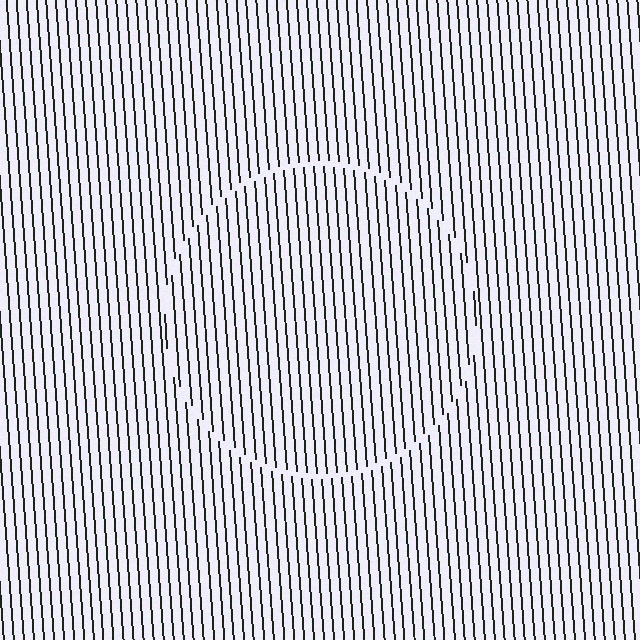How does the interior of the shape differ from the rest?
The interior of the shape contains the same grating, shifted by half a period — the contour is defined by the phase discontinuity where line-ends from the inner and outer gratings abut.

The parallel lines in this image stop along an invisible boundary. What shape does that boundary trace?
An illusory circle. The interior of the shape contains the same grating, shifted by half a period — the contour is defined by the phase discontinuity where line-ends from the inner and outer gratings abut.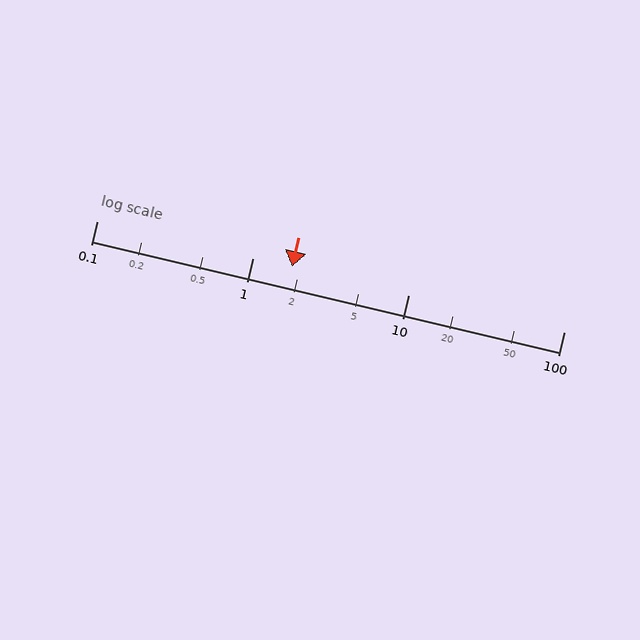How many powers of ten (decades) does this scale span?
The scale spans 3 decades, from 0.1 to 100.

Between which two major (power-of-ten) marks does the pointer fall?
The pointer is between 1 and 10.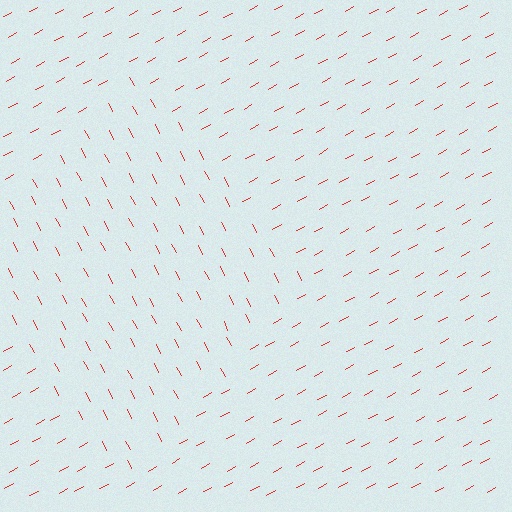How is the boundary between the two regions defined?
The boundary is defined purely by a change in line orientation (approximately 88 degrees difference). All lines are the same color and thickness.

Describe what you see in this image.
The image is filled with small red line segments. A diamond region in the image has lines oriented differently from the surrounding lines, creating a visible texture boundary.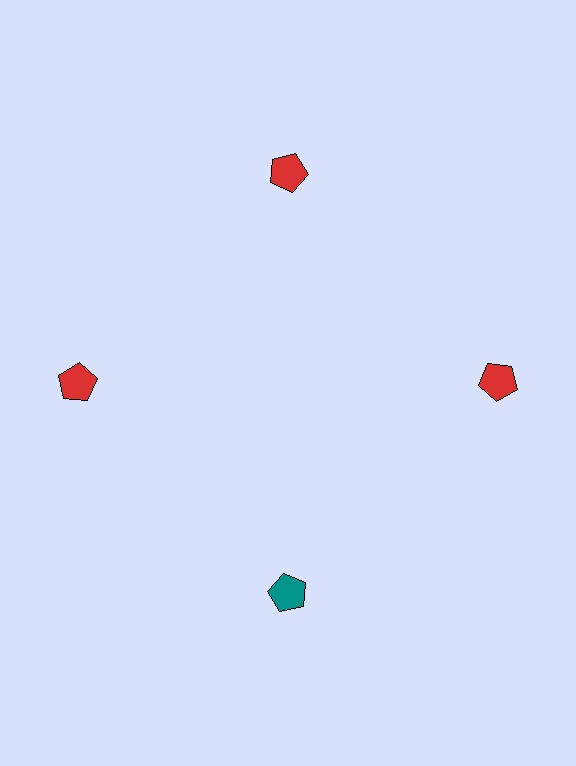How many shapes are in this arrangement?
There are 4 shapes arranged in a ring pattern.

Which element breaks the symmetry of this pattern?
The teal pentagon at roughly the 6 o'clock position breaks the symmetry. All other shapes are red pentagons.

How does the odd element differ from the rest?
It has a different color: teal instead of red.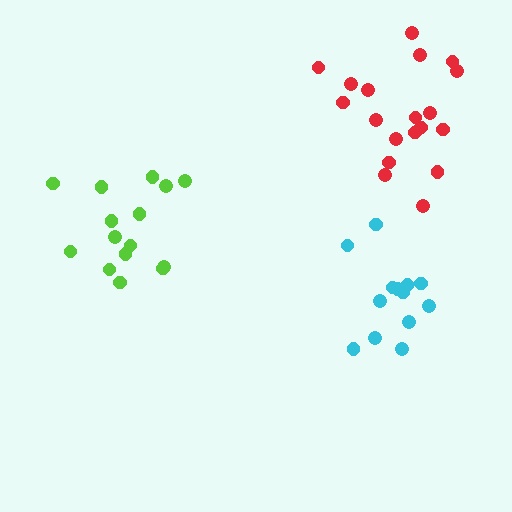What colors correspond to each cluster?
The clusters are colored: lime, red, cyan.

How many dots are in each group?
Group 1: 15 dots, Group 2: 19 dots, Group 3: 13 dots (47 total).